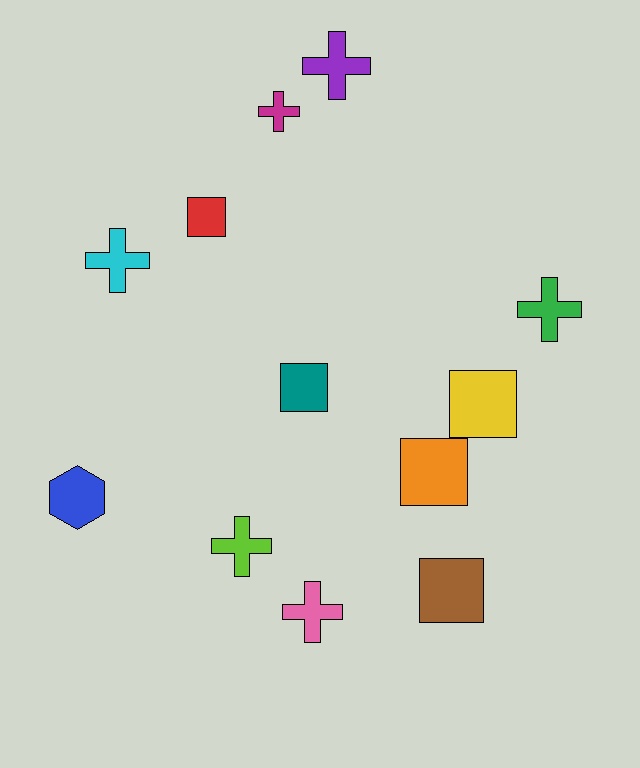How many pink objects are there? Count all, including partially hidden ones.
There is 1 pink object.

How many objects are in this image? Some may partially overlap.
There are 12 objects.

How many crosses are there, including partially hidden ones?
There are 6 crosses.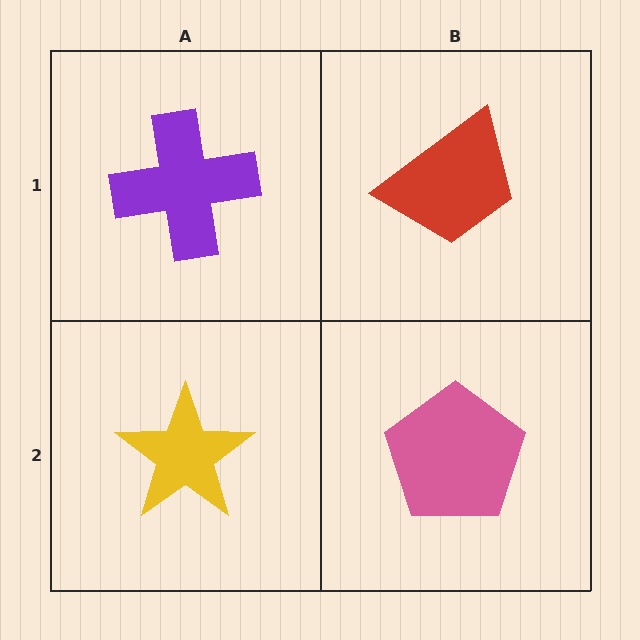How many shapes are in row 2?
2 shapes.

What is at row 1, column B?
A red trapezoid.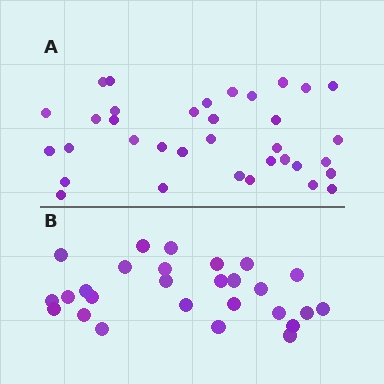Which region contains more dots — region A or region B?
Region A (the top region) has more dots.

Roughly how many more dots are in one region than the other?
Region A has roughly 8 or so more dots than region B.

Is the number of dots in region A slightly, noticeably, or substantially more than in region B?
Region A has noticeably more, but not dramatically so. The ratio is roughly 1.3 to 1.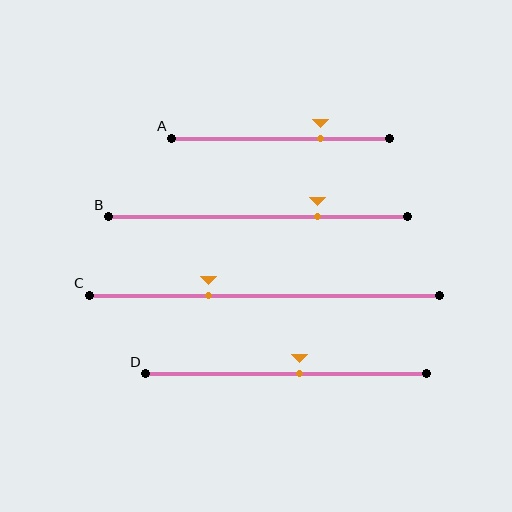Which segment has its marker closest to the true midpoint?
Segment D has its marker closest to the true midpoint.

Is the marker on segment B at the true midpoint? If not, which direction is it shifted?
No, the marker on segment B is shifted to the right by about 20% of the segment length.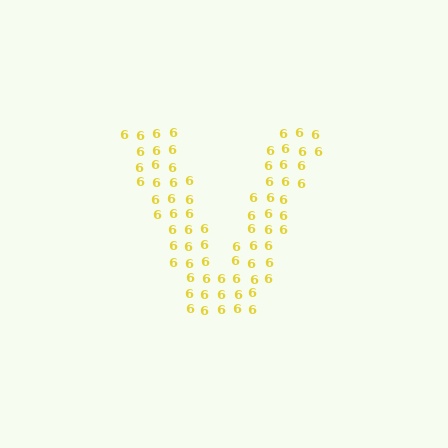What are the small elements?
The small elements are digit 6's.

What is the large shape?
The large shape is the letter V.